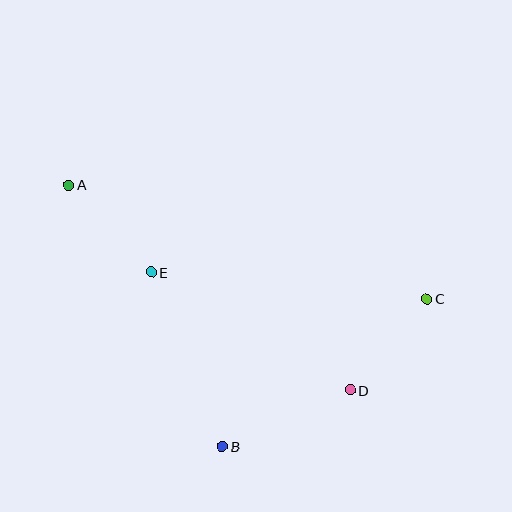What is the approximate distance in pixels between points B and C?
The distance between B and C is approximately 252 pixels.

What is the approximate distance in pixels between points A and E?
The distance between A and E is approximately 120 pixels.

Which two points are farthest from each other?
Points A and C are farthest from each other.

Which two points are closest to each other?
Points C and D are closest to each other.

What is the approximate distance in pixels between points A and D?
The distance between A and D is approximately 348 pixels.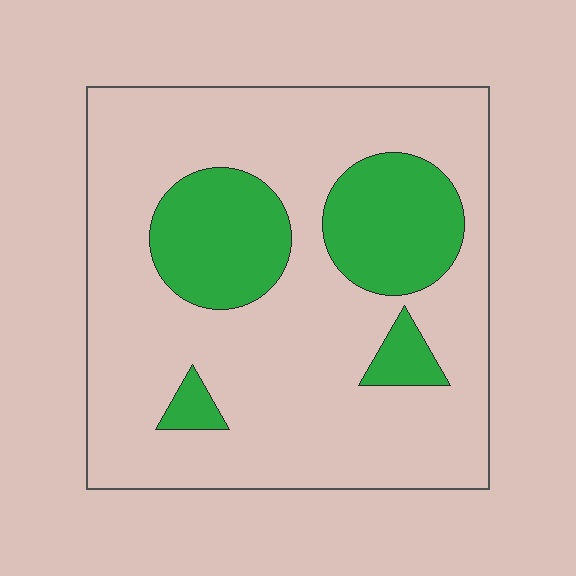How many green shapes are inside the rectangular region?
4.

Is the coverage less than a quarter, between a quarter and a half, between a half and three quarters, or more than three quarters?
Less than a quarter.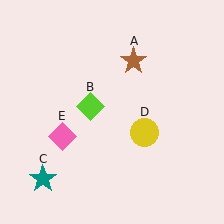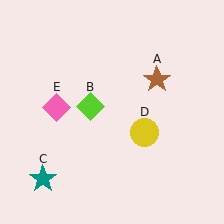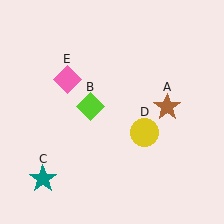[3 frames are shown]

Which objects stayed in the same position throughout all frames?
Lime diamond (object B) and teal star (object C) and yellow circle (object D) remained stationary.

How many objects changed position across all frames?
2 objects changed position: brown star (object A), pink diamond (object E).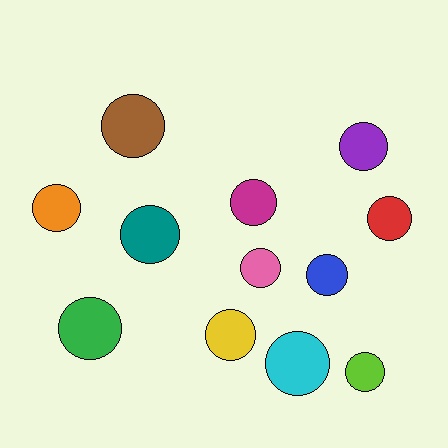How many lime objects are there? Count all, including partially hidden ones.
There is 1 lime object.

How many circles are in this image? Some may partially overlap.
There are 12 circles.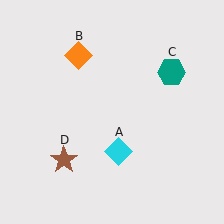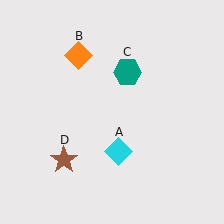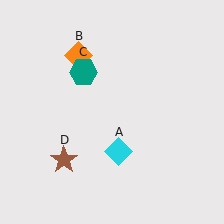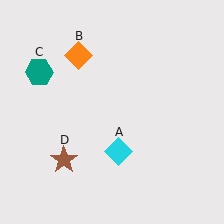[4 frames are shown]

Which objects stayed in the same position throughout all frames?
Cyan diamond (object A) and orange diamond (object B) and brown star (object D) remained stationary.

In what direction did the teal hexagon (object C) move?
The teal hexagon (object C) moved left.